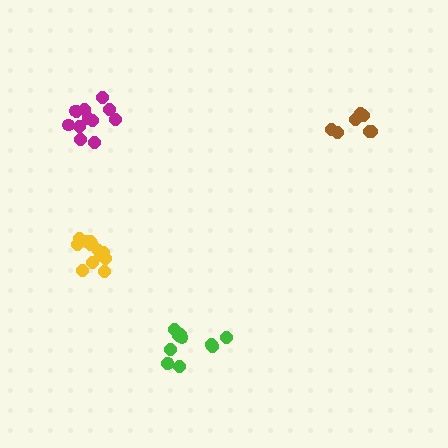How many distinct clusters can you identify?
There are 4 distinct clusters.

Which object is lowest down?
The green cluster is bottommost.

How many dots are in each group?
Group 1: 7 dots, Group 2: 13 dots, Group 3: 11 dots, Group 4: 13 dots (44 total).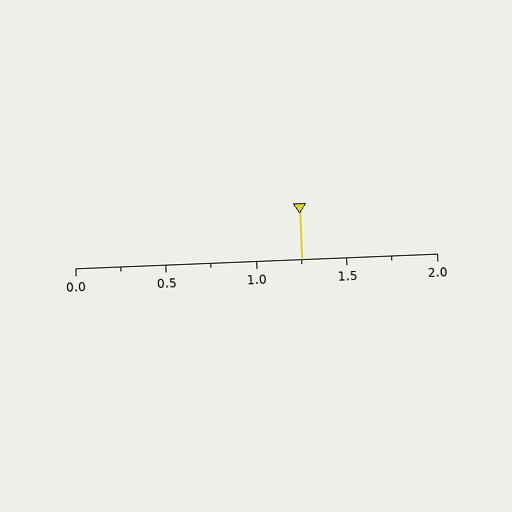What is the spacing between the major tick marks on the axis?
The major ticks are spaced 0.5 apart.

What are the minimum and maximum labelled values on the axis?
The axis runs from 0.0 to 2.0.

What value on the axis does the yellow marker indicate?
The marker indicates approximately 1.25.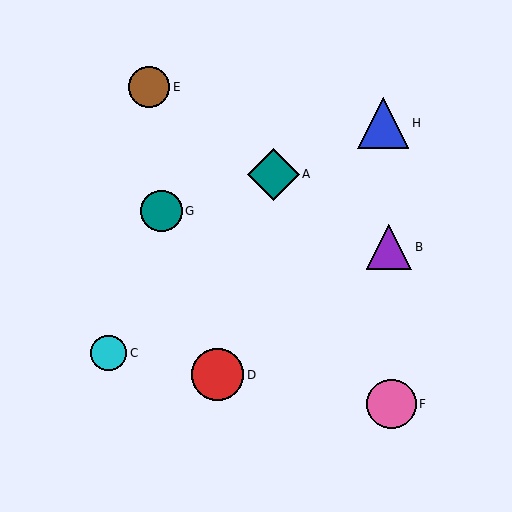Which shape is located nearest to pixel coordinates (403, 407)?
The pink circle (labeled F) at (392, 404) is nearest to that location.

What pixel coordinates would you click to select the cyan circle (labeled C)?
Click at (109, 353) to select the cyan circle C.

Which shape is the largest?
The teal diamond (labeled A) is the largest.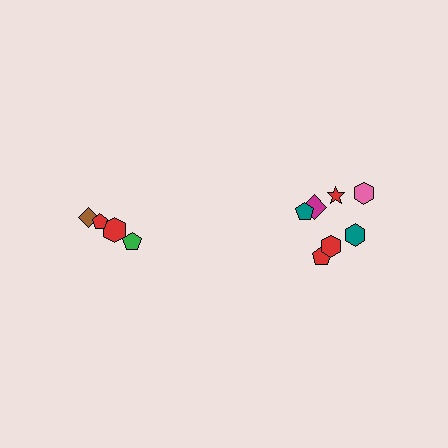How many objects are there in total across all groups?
There are 11 objects.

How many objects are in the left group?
There are 4 objects.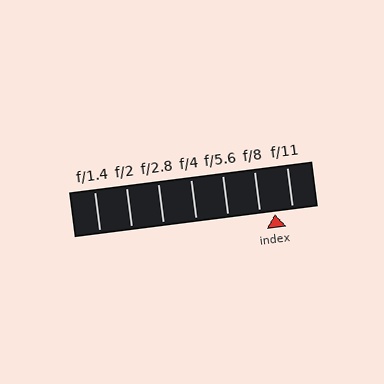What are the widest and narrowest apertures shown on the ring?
The widest aperture shown is f/1.4 and the narrowest is f/11.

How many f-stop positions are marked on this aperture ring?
There are 7 f-stop positions marked.